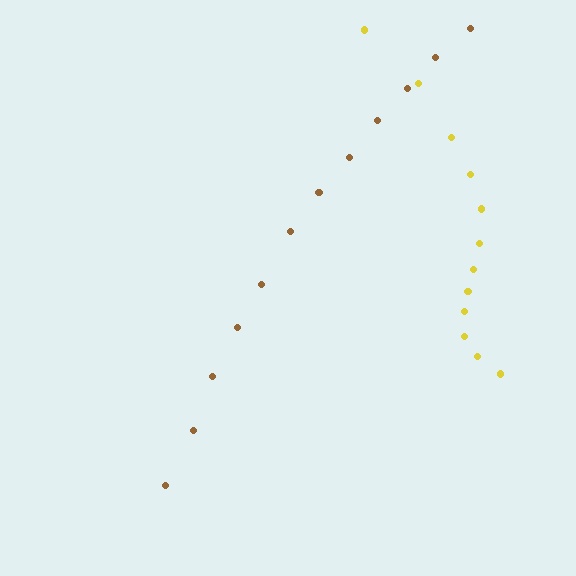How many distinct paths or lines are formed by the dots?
There are 2 distinct paths.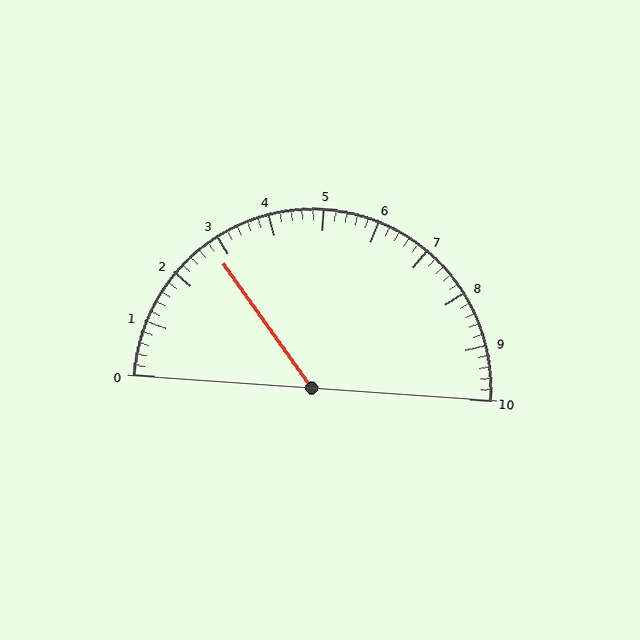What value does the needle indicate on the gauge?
The needle indicates approximately 2.8.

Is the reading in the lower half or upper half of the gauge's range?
The reading is in the lower half of the range (0 to 10).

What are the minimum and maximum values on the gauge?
The gauge ranges from 0 to 10.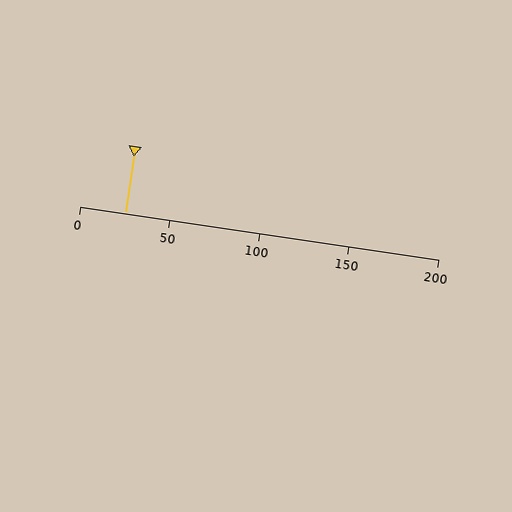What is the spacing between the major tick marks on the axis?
The major ticks are spaced 50 apart.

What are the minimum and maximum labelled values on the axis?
The axis runs from 0 to 200.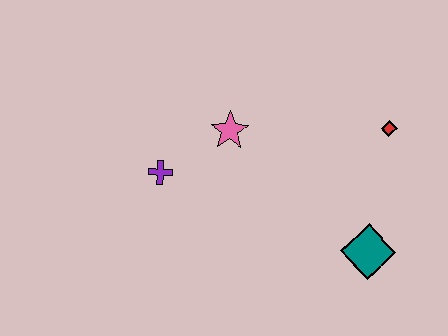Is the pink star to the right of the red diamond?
No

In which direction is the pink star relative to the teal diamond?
The pink star is to the left of the teal diamond.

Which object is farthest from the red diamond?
The purple cross is farthest from the red diamond.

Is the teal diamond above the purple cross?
No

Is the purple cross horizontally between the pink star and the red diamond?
No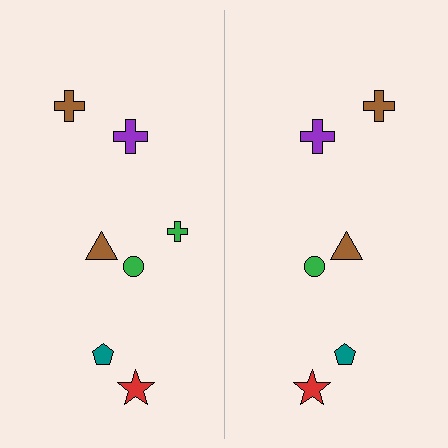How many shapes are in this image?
There are 13 shapes in this image.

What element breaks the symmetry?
A green cross is missing from the right side.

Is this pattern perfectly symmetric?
No, the pattern is not perfectly symmetric. A green cross is missing from the right side.